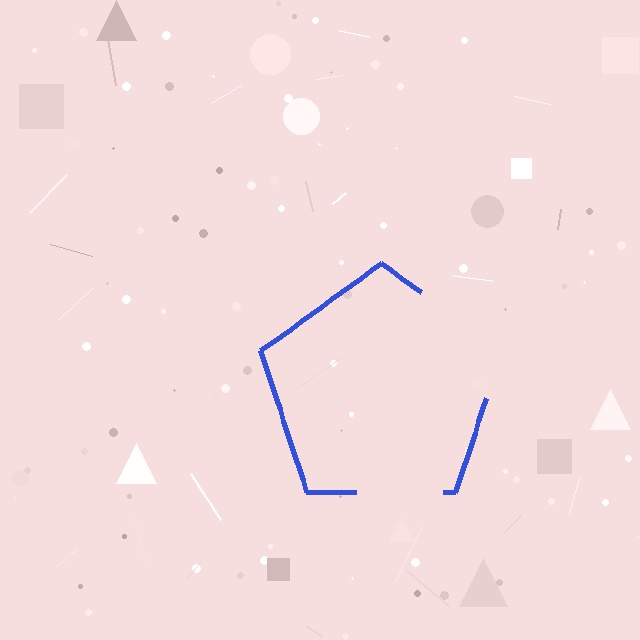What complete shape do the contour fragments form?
The contour fragments form a pentagon.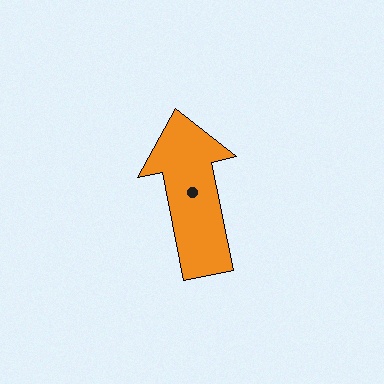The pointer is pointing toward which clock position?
Roughly 12 o'clock.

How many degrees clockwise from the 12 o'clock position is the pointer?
Approximately 349 degrees.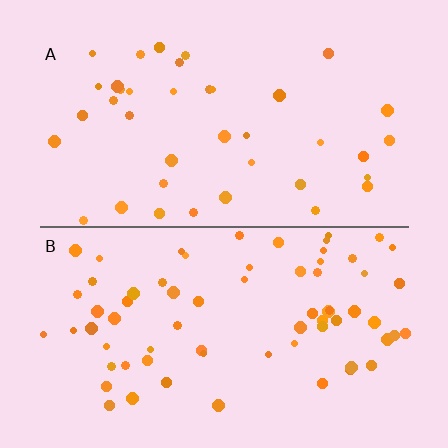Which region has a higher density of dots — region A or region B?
B (the bottom).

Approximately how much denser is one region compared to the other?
Approximately 1.8× — region B over region A.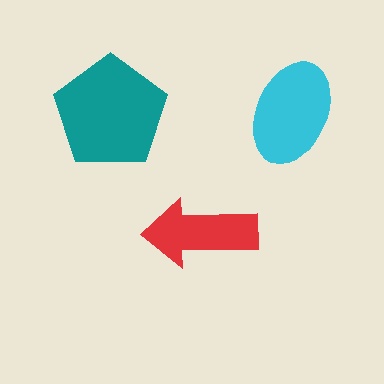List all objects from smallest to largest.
The red arrow, the cyan ellipse, the teal pentagon.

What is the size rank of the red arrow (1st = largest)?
3rd.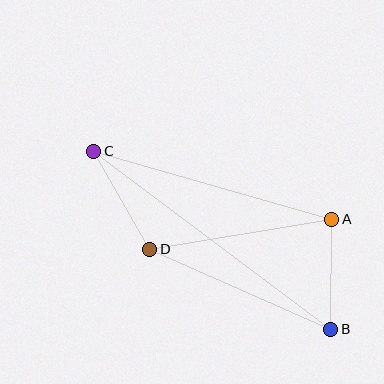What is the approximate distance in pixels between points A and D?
The distance between A and D is approximately 184 pixels.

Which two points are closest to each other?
Points A and B are closest to each other.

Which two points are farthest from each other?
Points B and C are farthest from each other.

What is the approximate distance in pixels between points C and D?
The distance between C and D is approximately 113 pixels.